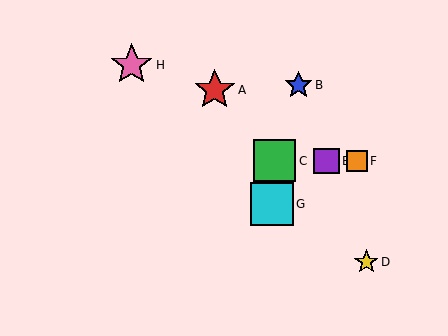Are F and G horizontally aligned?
No, F is at y≈161 and G is at y≈204.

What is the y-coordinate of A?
Object A is at y≈90.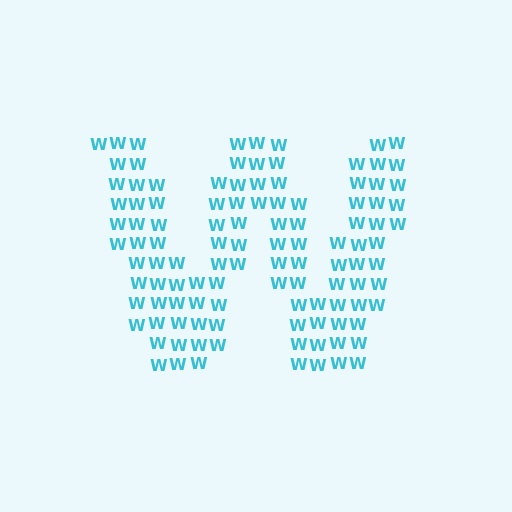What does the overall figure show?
The overall figure shows the letter W.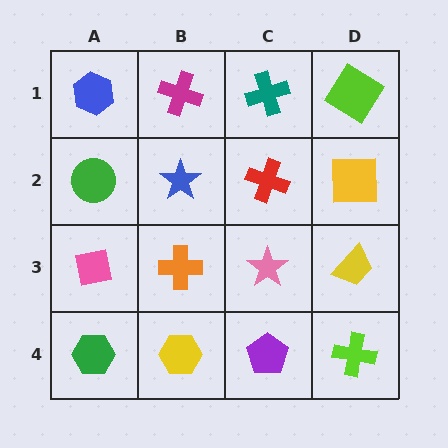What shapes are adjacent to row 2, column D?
A lime diamond (row 1, column D), a yellow trapezoid (row 3, column D), a red cross (row 2, column C).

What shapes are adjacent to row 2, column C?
A teal cross (row 1, column C), a pink star (row 3, column C), a blue star (row 2, column B), a yellow square (row 2, column D).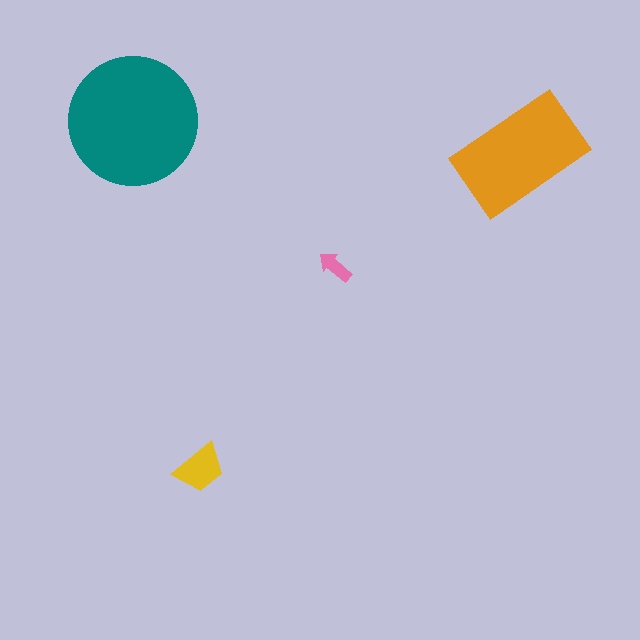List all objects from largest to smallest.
The teal circle, the orange rectangle, the yellow trapezoid, the pink arrow.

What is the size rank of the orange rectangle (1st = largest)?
2nd.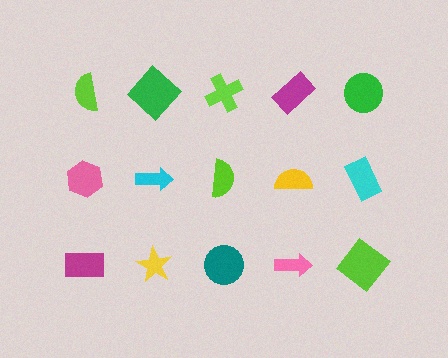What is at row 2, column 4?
A yellow semicircle.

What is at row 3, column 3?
A teal circle.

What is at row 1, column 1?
A lime semicircle.